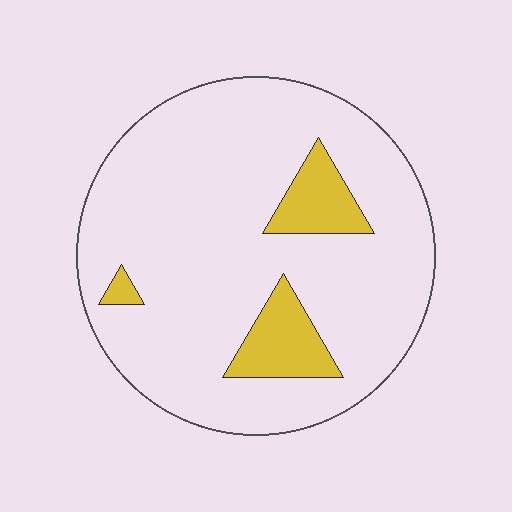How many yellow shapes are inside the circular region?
3.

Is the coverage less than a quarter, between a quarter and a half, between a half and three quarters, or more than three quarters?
Less than a quarter.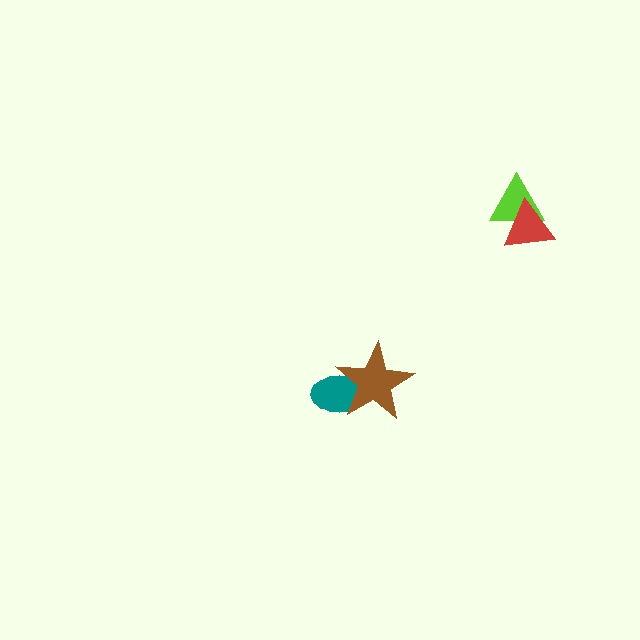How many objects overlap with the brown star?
1 object overlaps with the brown star.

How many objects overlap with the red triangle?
1 object overlaps with the red triangle.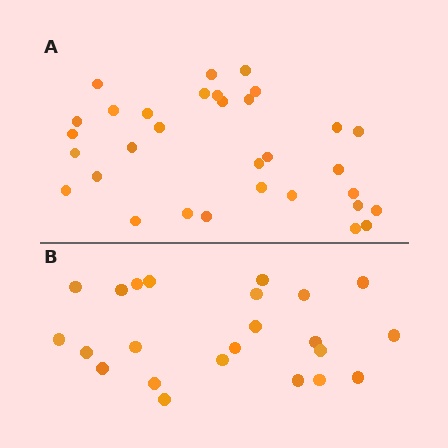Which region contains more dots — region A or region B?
Region A (the top region) has more dots.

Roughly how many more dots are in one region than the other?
Region A has roughly 8 or so more dots than region B.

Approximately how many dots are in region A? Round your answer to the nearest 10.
About 30 dots. (The exact count is 32, which rounds to 30.)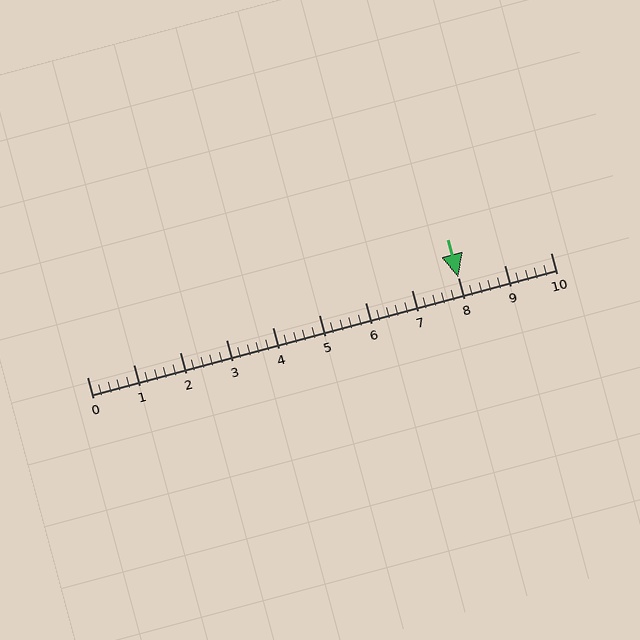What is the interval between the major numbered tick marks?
The major tick marks are spaced 1 units apart.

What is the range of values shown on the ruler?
The ruler shows values from 0 to 10.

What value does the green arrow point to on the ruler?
The green arrow points to approximately 8.0.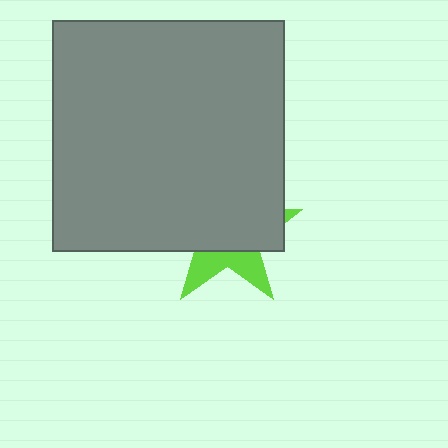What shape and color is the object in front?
The object in front is a gray square.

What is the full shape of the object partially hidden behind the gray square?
The partially hidden object is a lime star.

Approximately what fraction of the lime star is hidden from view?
Roughly 68% of the lime star is hidden behind the gray square.